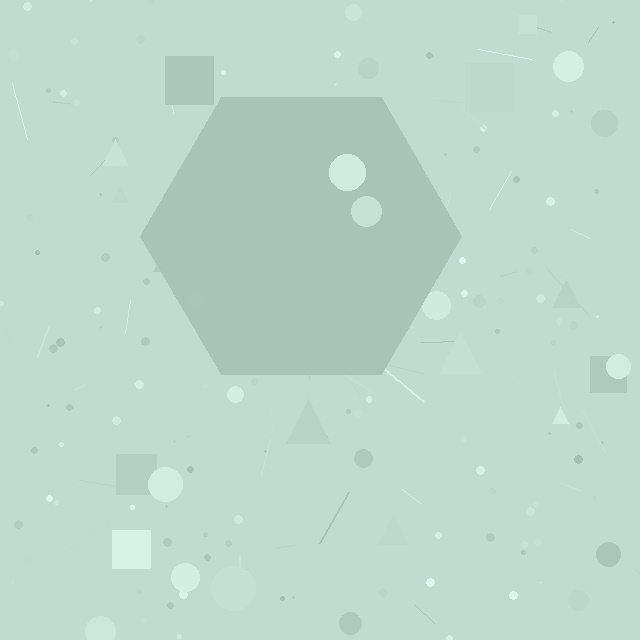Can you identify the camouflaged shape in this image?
The camouflaged shape is a hexagon.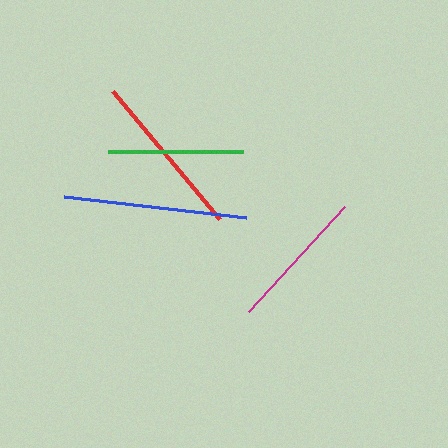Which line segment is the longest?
The blue line is the longest at approximately 183 pixels.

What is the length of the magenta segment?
The magenta segment is approximately 142 pixels long.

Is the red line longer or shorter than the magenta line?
The red line is longer than the magenta line.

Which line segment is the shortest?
The green line is the shortest at approximately 135 pixels.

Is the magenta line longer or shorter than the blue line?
The blue line is longer than the magenta line.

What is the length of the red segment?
The red segment is approximately 167 pixels long.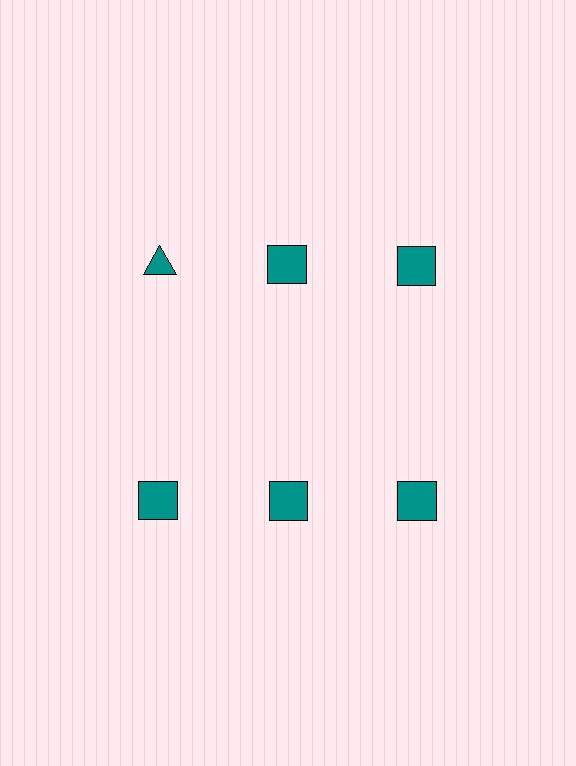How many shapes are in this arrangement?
There are 6 shapes arranged in a grid pattern.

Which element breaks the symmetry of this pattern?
The teal triangle in the top row, leftmost column breaks the symmetry. All other shapes are teal squares.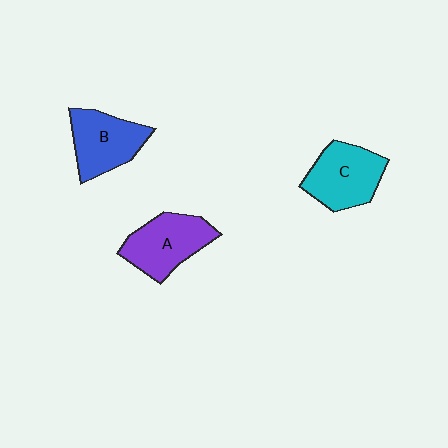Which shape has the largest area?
Shape A (purple).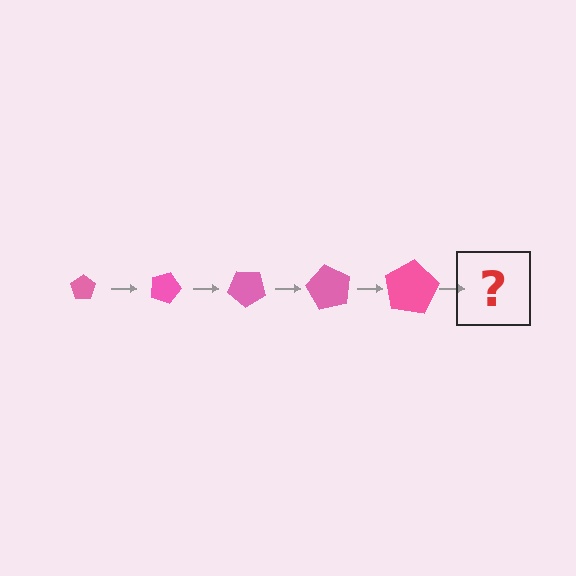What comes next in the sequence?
The next element should be a pentagon, larger than the previous one and rotated 100 degrees from the start.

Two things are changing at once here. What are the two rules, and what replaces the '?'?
The two rules are that the pentagon grows larger each step and it rotates 20 degrees each step. The '?' should be a pentagon, larger than the previous one and rotated 100 degrees from the start.